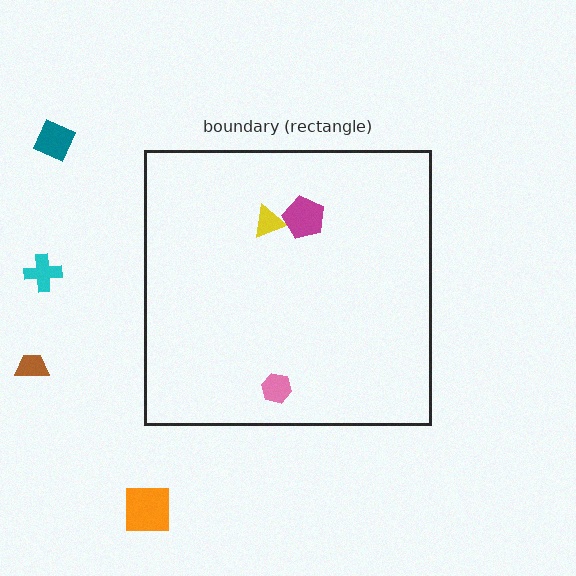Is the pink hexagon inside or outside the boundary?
Inside.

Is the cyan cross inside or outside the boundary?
Outside.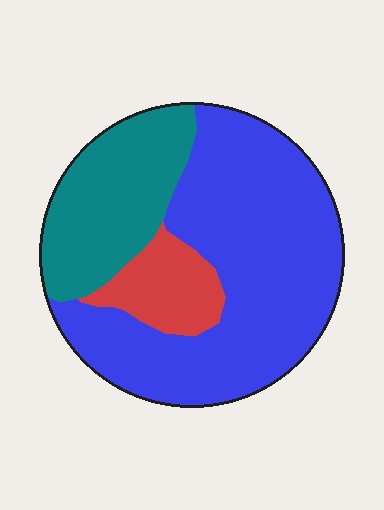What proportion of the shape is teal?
Teal covers about 25% of the shape.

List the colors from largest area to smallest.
From largest to smallest: blue, teal, red.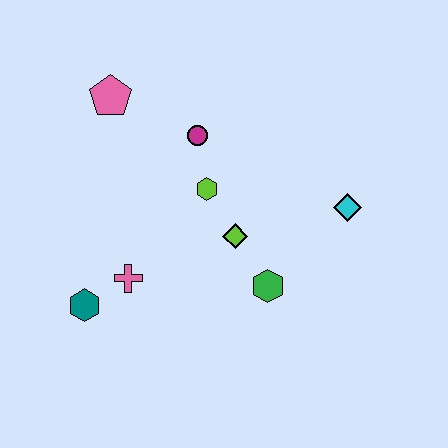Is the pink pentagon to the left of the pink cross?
Yes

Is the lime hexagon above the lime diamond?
Yes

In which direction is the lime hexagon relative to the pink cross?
The lime hexagon is above the pink cross.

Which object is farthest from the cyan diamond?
The teal hexagon is farthest from the cyan diamond.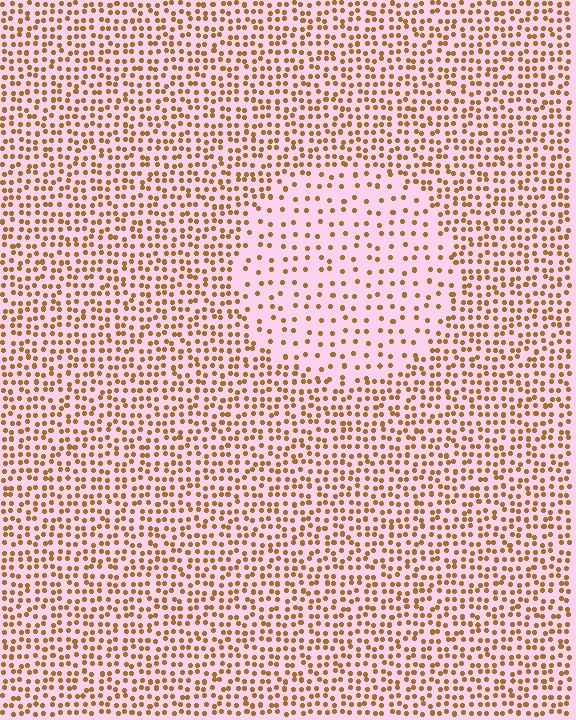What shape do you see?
I see a circle.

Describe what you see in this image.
The image contains small brown elements arranged at two different densities. A circle-shaped region is visible where the elements are less densely packed than the surrounding area.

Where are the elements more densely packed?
The elements are more densely packed outside the circle boundary.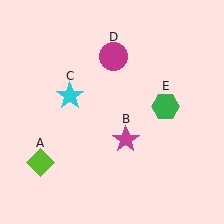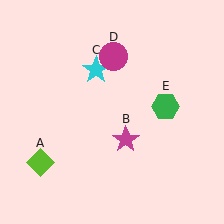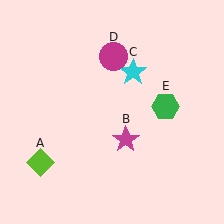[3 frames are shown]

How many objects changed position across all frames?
1 object changed position: cyan star (object C).